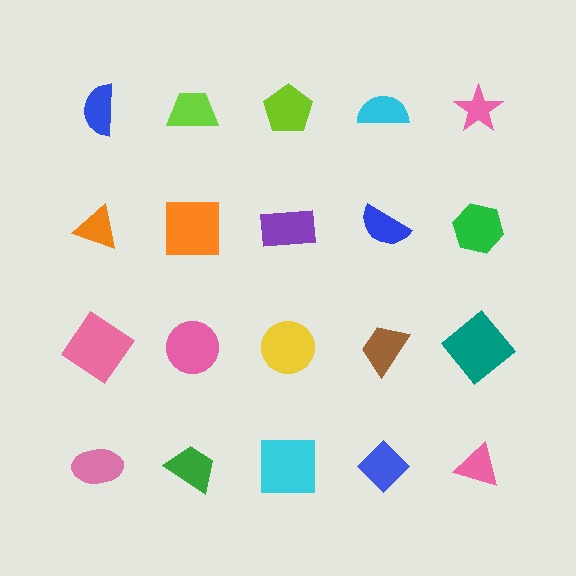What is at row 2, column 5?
A green hexagon.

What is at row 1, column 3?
A lime pentagon.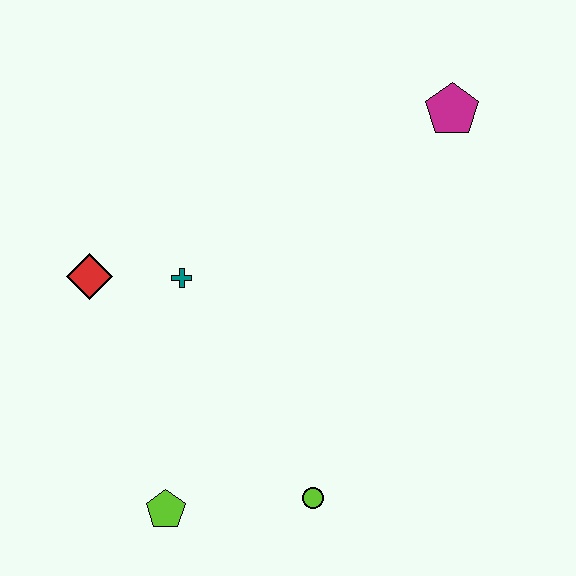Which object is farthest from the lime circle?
The magenta pentagon is farthest from the lime circle.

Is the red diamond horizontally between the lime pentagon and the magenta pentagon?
No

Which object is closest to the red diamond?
The teal cross is closest to the red diamond.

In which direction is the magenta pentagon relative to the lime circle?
The magenta pentagon is above the lime circle.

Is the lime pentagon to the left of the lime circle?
Yes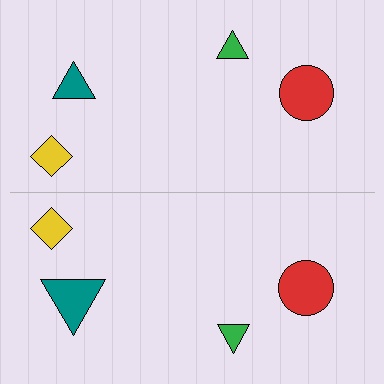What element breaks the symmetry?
The teal triangle on the bottom side has a different size than its mirror counterpart.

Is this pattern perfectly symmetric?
No, the pattern is not perfectly symmetric. The teal triangle on the bottom side has a different size than its mirror counterpart.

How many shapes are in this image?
There are 8 shapes in this image.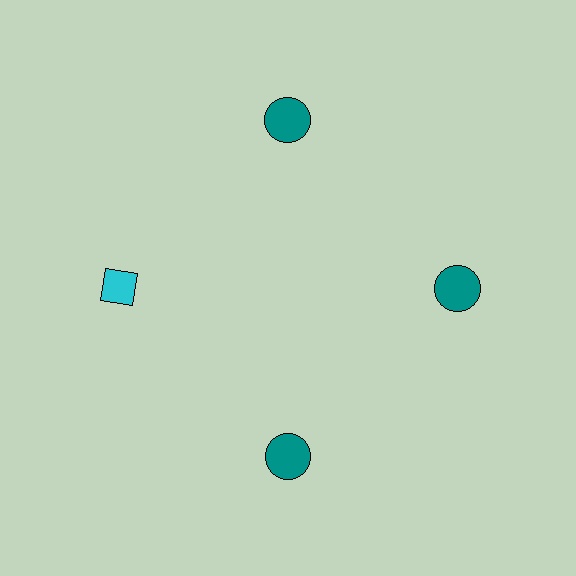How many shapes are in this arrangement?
There are 4 shapes arranged in a ring pattern.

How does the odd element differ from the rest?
It differs in both color (cyan instead of teal) and shape (diamond instead of circle).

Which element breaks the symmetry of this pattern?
The cyan diamond at roughly the 9 o'clock position breaks the symmetry. All other shapes are teal circles.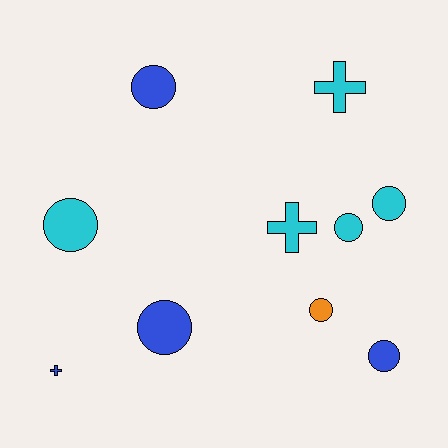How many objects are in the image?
There are 10 objects.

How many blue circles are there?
There are 3 blue circles.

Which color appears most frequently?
Cyan, with 5 objects.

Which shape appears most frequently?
Circle, with 7 objects.